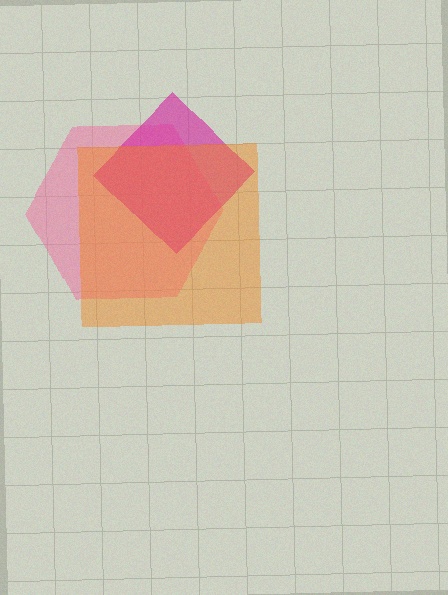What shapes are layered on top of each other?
The layered shapes are: a pink hexagon, a magenta diamond, an orange square.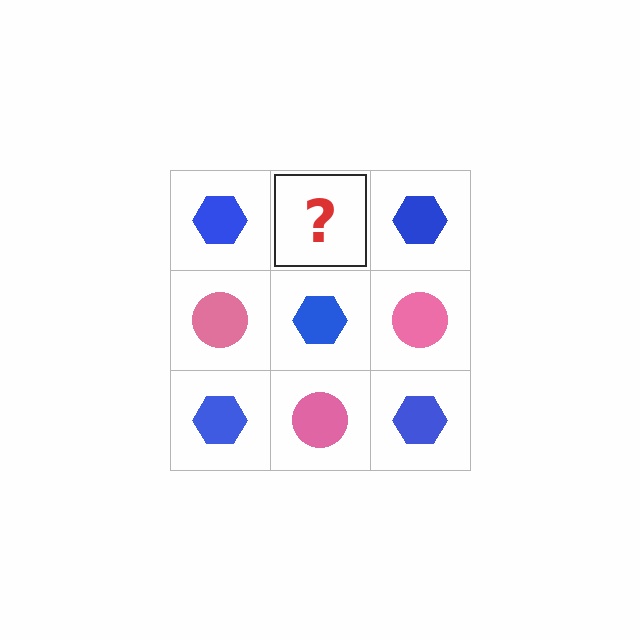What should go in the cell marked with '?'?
The missing cell should contain a pink circle.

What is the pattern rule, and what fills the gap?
The rule is that it alternates blue hexagon and pink circle in a checkerboard pattern. The gap should be filled with a pink circle.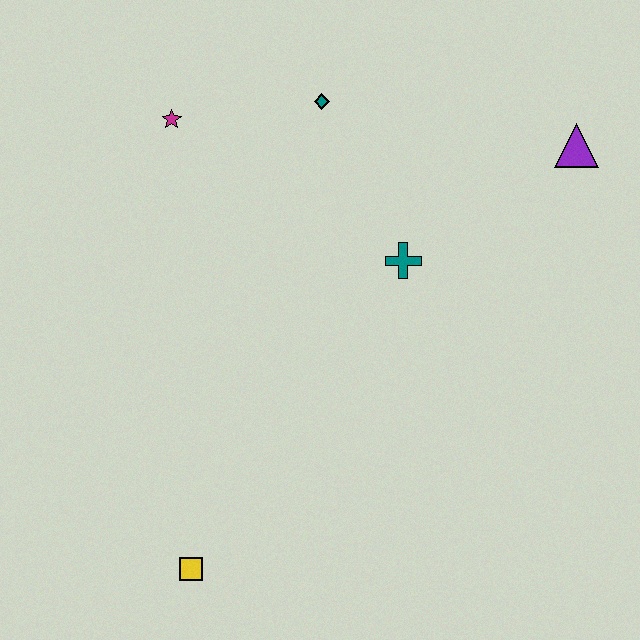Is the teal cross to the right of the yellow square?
Yes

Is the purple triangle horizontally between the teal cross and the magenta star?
No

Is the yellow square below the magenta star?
Yes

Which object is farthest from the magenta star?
The yellow square is farthest from the magenta star.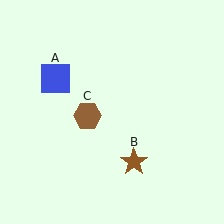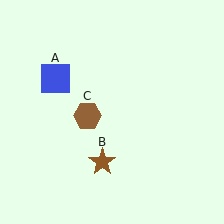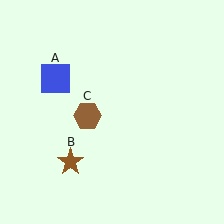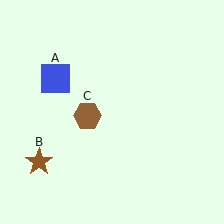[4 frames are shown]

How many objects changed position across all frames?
1 object changed position: brown star (object B).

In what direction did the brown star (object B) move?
The brown star (object B) moved left.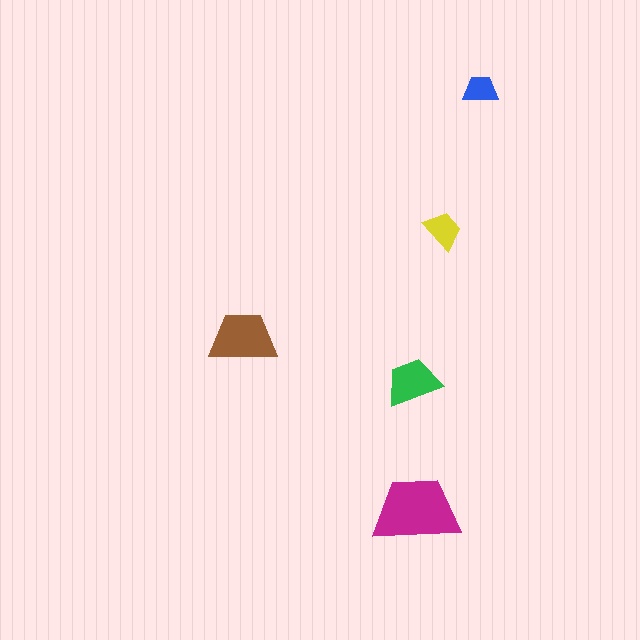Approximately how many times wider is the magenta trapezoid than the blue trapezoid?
About 2.5 times wider.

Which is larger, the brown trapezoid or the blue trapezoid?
The brown one.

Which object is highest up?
The blue trapezoid is topmost.